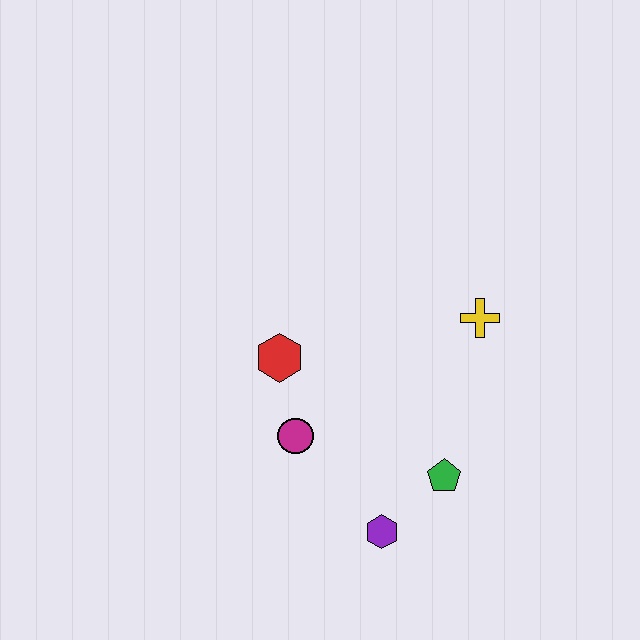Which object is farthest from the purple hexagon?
The yellow cross is farthest from the purple hexagon.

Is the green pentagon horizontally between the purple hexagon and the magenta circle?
No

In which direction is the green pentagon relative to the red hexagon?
The green pentagon is to the right of the red hexagon.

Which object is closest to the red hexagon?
The magenta circle is closest to the red hexagon.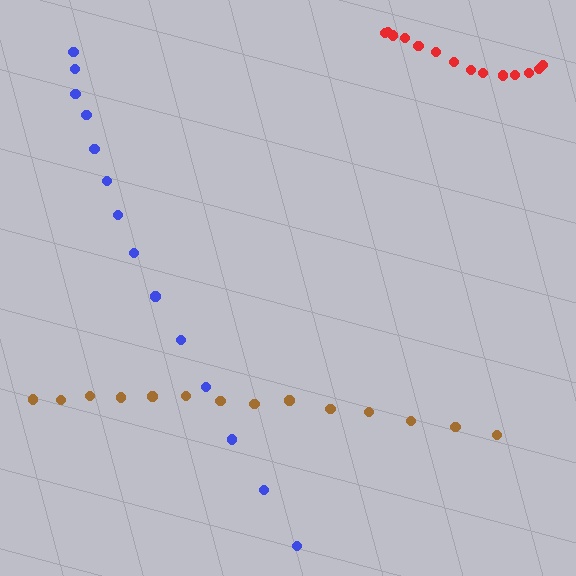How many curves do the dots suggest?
There are 3 distinct paths.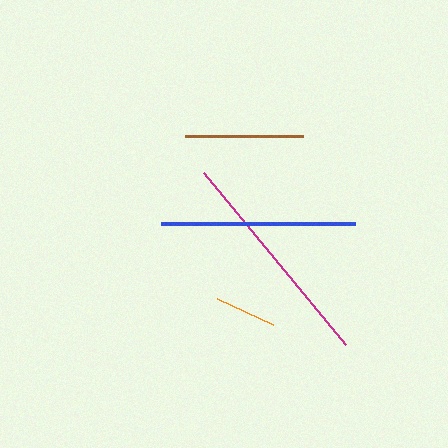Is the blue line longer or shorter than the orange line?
The blue line is longer than the orange line.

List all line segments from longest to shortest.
From longest to shortest: magenta, blue, brown, orange.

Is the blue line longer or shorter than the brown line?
The blue line is longer than the brown line.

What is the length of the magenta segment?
The magenta segment is approximately 223 pixels long.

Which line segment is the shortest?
The orange line is the shortest at approximately 62 pixels.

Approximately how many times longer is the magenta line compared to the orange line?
The magenta line is approximately 3.6 times the length of the orange line.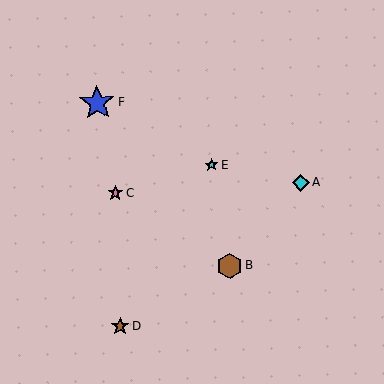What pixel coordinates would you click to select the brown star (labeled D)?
Click at (120, 326) to select the brown star D.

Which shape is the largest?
The blue star (labeled F) is the largest.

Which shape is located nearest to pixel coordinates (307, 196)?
The cyan diamond (labeled A) at (301, 183) is nearest to that location.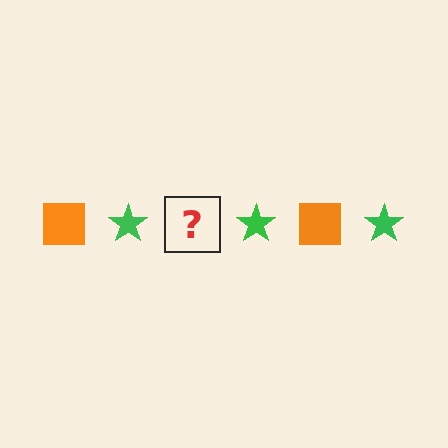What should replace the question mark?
The question mark should be replaced with an orange square.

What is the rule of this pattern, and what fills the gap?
The rule is that the pattern alternates between orange square and green star. The gap should be filled with an orange square.